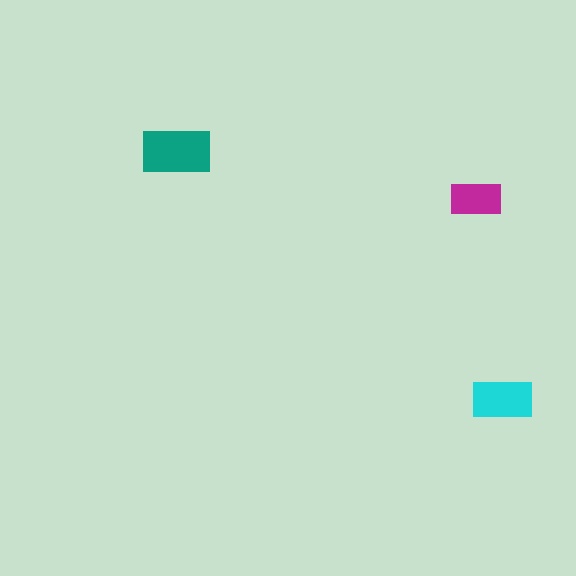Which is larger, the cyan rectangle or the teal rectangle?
The teal one.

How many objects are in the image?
There are 3 objects in the image.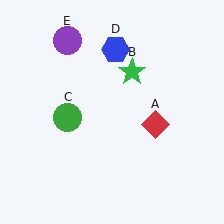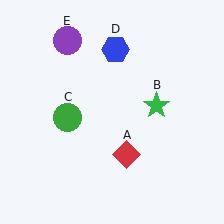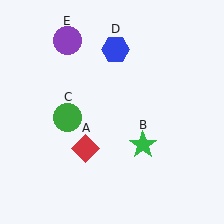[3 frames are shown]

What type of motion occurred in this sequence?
The red diamond (object A), green star (object B) rotated clockwise around the center of the scene.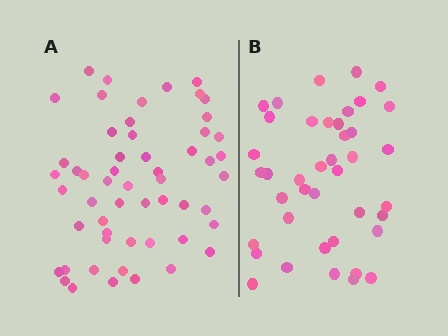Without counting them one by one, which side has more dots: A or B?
Region A (the left region) has more dots.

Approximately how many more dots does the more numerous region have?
Region A has approximately 15 more dots than region B.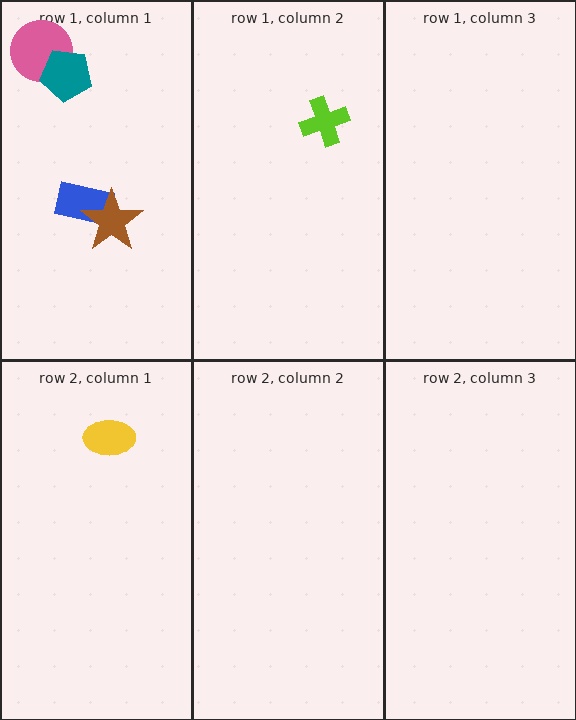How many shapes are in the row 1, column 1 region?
4.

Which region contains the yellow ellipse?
The row 2, column 1 region.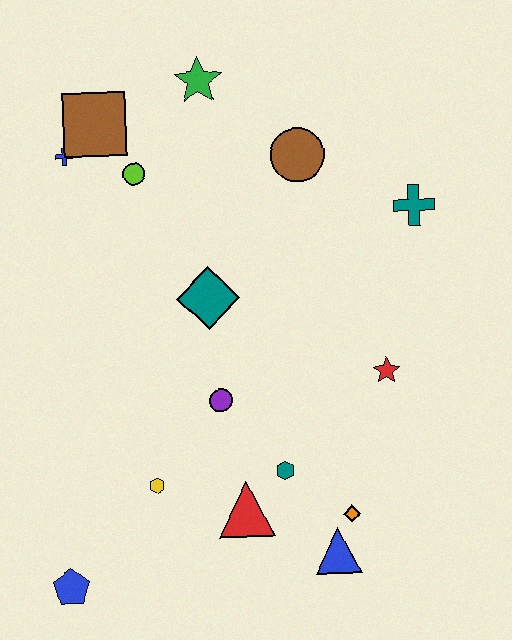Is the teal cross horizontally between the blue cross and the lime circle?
No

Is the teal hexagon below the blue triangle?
No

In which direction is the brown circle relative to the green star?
The brown circle is to the right of the green star.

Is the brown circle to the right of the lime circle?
Yes